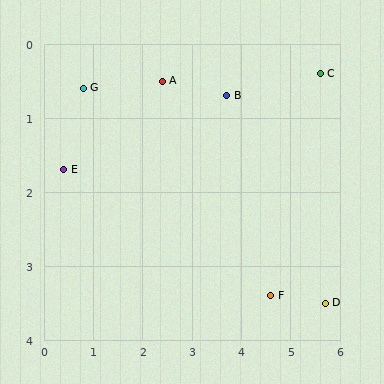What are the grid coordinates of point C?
Point C is at approximately (5.6, 0.4).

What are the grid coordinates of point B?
Point B is at approximately (3.7, 0.7).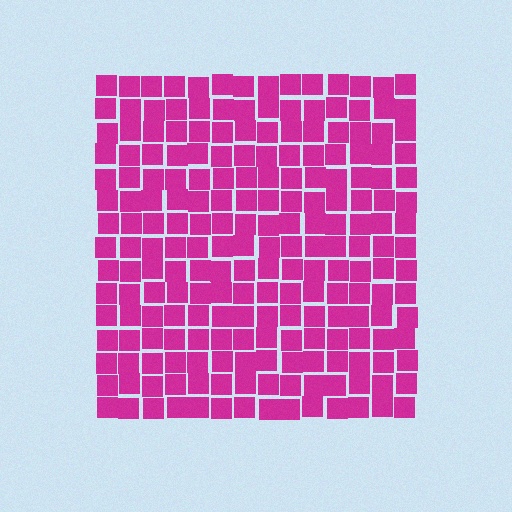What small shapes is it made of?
It is made of small squares.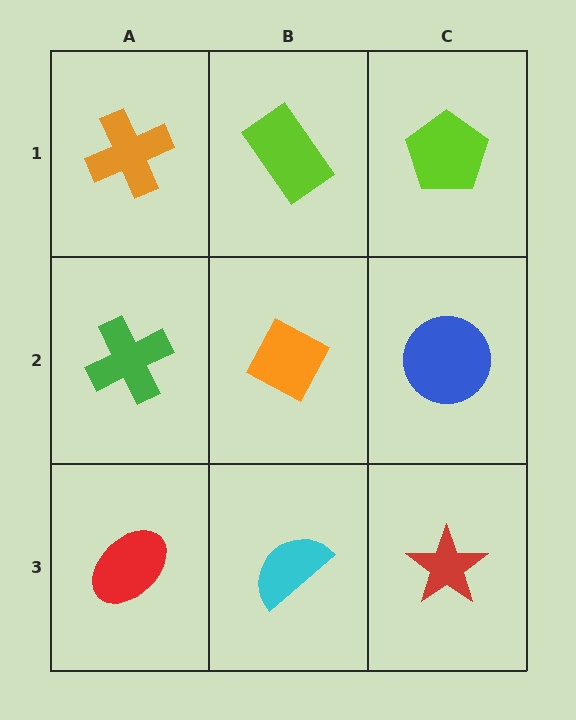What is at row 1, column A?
An orange cross.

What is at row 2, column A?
A green cross.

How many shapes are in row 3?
3 shapes.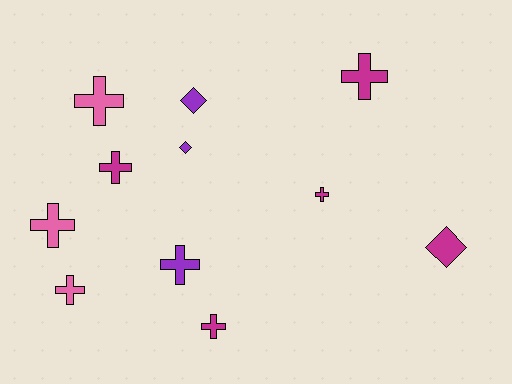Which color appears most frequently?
Magenta, with 5 objects.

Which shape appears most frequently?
Cross, with 8 objects.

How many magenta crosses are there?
There are 4 magenta crosses.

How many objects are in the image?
There are 11 objects.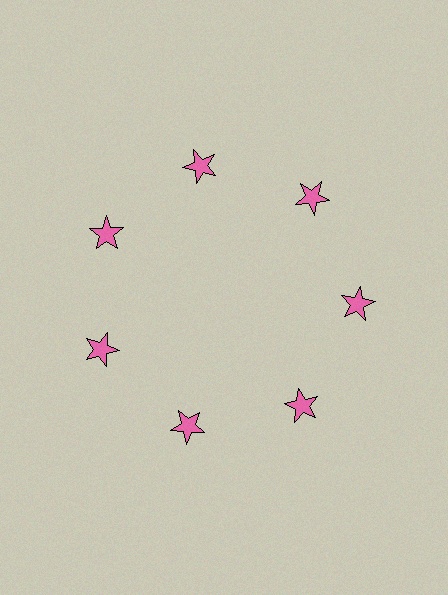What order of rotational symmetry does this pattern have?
This pattern has 7-fold rotational symmetry.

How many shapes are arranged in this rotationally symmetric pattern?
There are 7 shapes, arranged in 7 groups of 1.